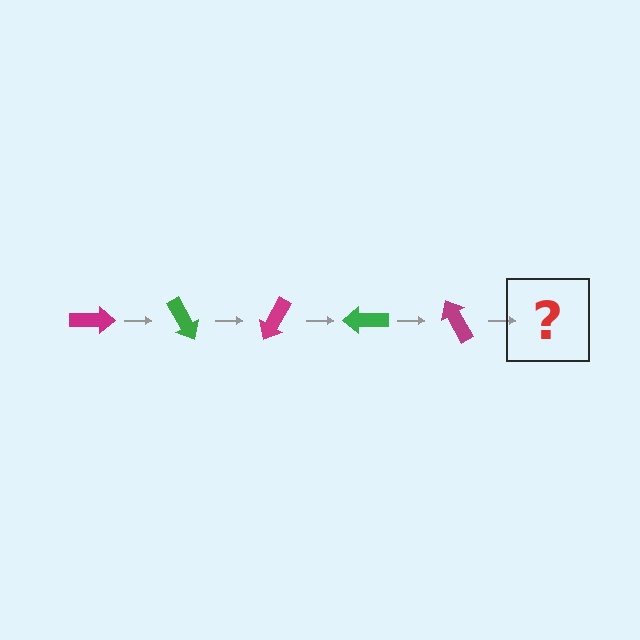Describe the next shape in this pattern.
It should be a green arrow, rotated 300 degrees from the start.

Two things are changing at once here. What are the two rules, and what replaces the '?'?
The two rules are that it rotates 60 degrees each step and the color cycles through magenta and green. The '?' should be a green arrow, rotated 300 degrees from the start.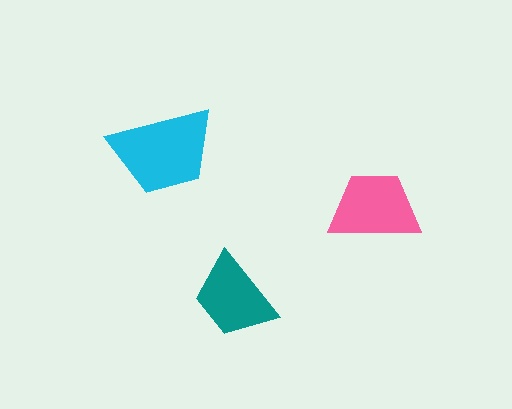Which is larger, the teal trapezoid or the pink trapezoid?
The pink one.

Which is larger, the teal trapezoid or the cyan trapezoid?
The cyan one.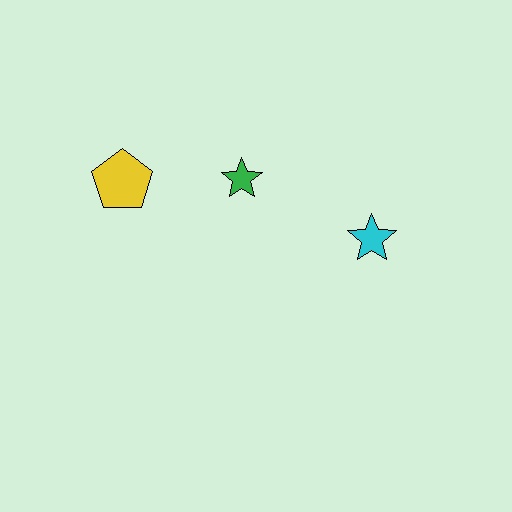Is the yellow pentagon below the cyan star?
No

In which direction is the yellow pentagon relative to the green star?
The yellow pentagon is to the left of the green star.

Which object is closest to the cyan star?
The green star is closest to the cyan star.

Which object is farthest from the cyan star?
The yellow pentagon is farthest from the cyan star.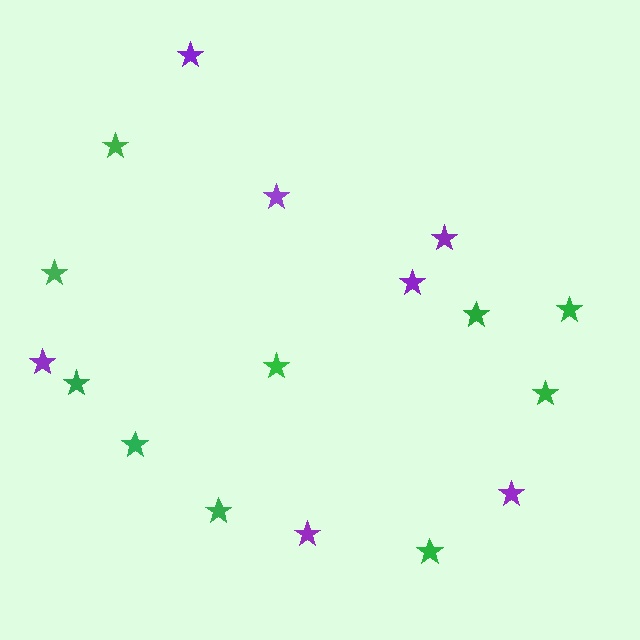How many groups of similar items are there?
There are 2 groups: one group of green stars (10) and one group of purple stars (7).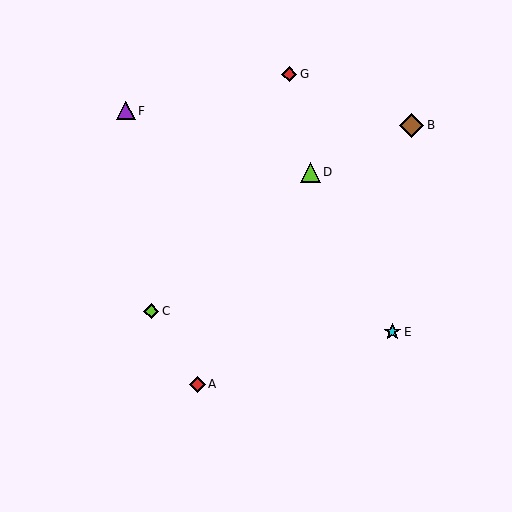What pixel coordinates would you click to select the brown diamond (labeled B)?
Click at (411, 125) to select the brown diamond B.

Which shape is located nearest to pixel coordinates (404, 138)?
The brown diamond (labeled B) at (411, 125) is nearest to that location.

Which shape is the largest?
The brown diamond (labeled B) is the largest.